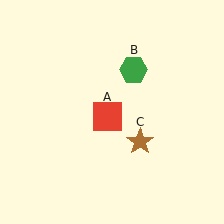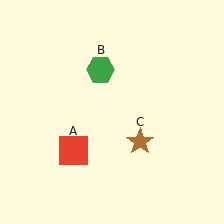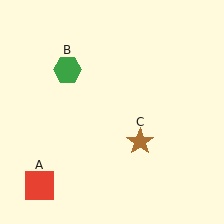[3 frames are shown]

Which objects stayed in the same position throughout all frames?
Brown star (object C) remained stationary.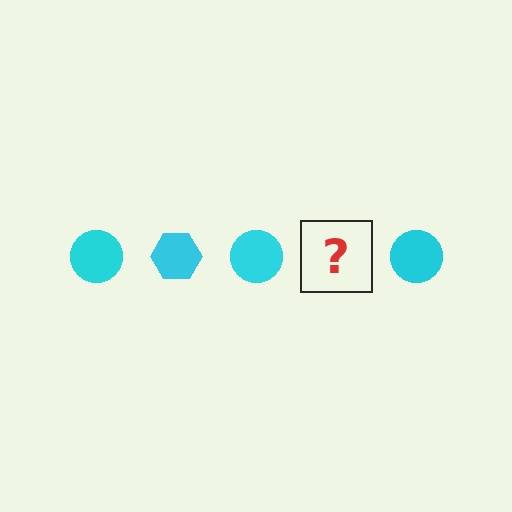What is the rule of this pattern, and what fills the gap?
The rule is that the pattern cycles through circle, hexagon shapes in cyan. The gap should be filled with a cyan hexagon.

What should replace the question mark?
The question mark should be replaced with a cyan hexagon.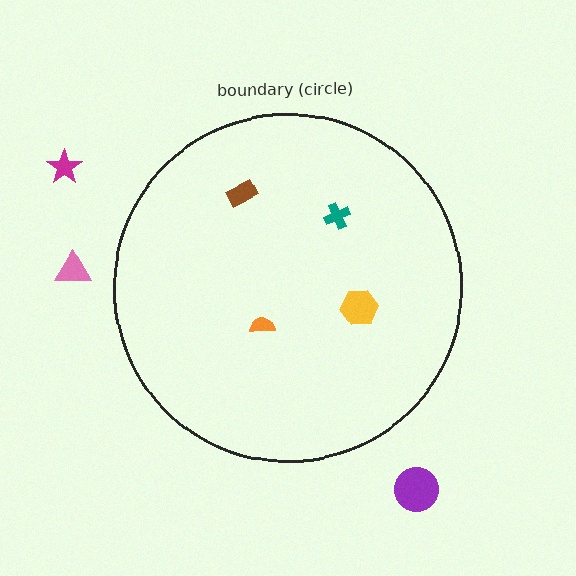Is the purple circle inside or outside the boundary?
Outside.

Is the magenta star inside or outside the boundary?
Outside.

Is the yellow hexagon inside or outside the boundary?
Inside.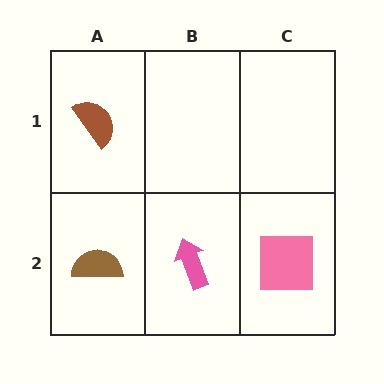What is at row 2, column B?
A pink arrow.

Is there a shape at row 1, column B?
No, that cell is empty.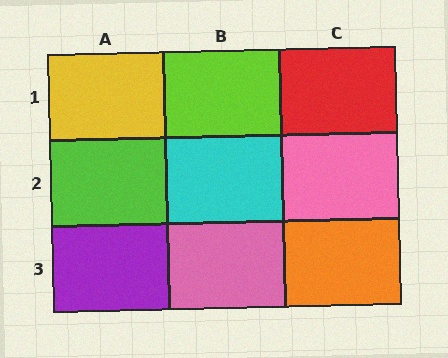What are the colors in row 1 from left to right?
Yellow, lime, red.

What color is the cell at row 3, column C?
Orange.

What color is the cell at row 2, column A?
Lime.